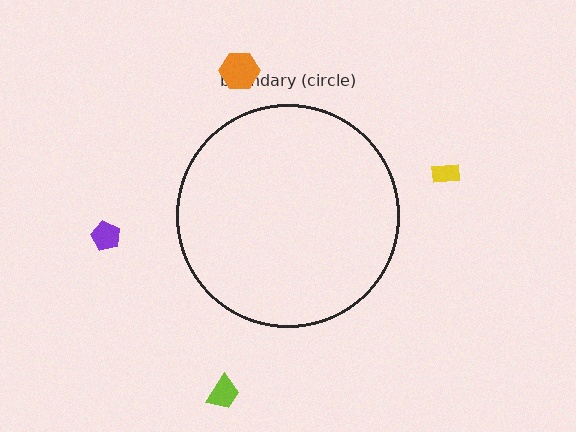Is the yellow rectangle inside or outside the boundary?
Outside.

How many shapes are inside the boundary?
0 inside, 4 outside.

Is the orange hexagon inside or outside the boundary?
Outside.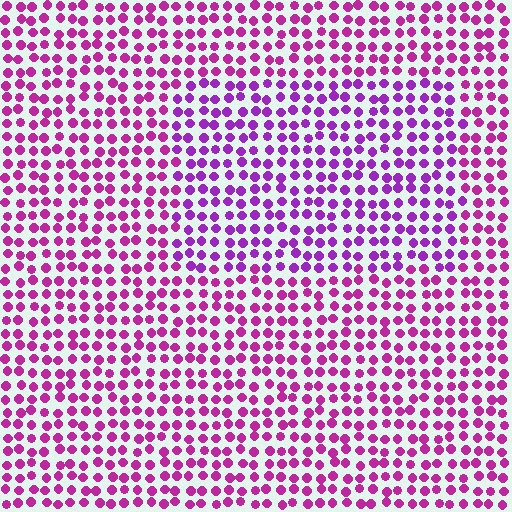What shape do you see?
I see a rectangle.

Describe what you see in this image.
The image is filled with small magenta elements in a uniform arrangement. A rectangle-shaped region is visible where the elements are tinted to a slightly different hue, forming a subtle color boundary.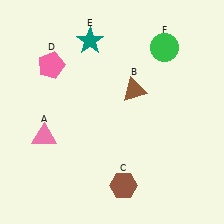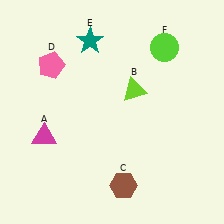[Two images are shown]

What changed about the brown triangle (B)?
In Image 1, B is brown. In Image 2, it changed to lime.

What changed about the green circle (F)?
In Image 1, F is green. In Image 2, it changed to lime.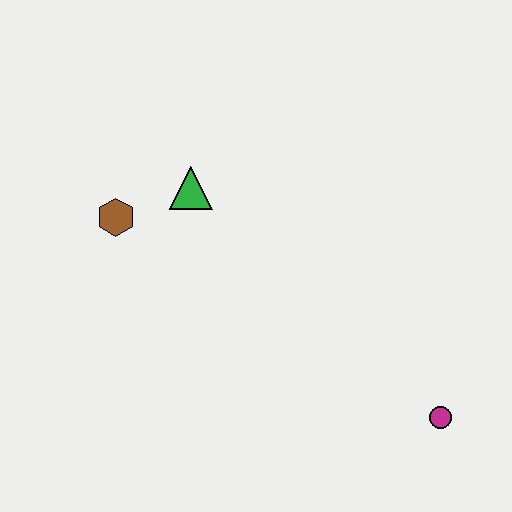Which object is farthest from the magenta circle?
The brown hexagon is farthest from the magenta circle.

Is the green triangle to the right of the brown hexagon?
Yes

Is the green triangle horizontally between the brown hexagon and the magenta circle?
Yes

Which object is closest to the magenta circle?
The green triangle is closest to the magenta circle.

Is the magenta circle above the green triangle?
No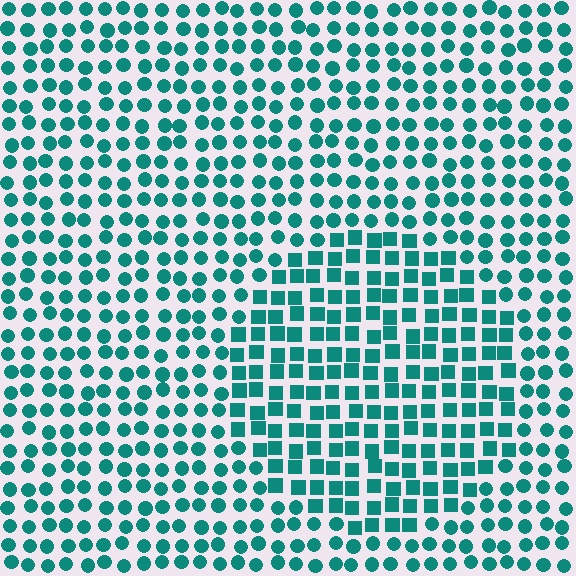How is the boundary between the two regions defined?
The boundary is defined by a change in element shape: squares inside vs. circles outside. All elements share the same color and spacing.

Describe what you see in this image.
The image is filled with small teal elements arranged in a uniform grid. A circle-shaped region contains squares, while the surrounding area contains circles. The boundary is defined purely by the change in element shape.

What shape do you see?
I see a circle.